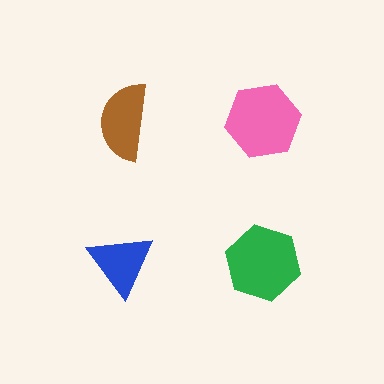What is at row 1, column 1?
A brown semicircle.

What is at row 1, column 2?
A pink hexagon.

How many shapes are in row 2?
2 shapes.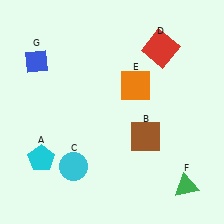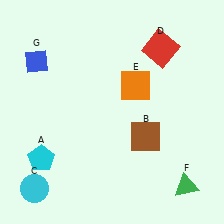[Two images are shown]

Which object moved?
The cyan circle (C) moved left.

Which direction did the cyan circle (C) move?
The cyan circle (C) moved left.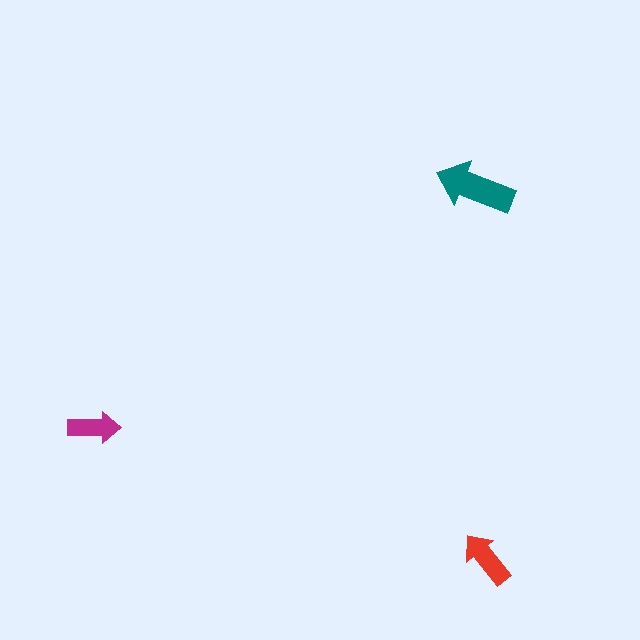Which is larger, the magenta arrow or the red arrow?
The red one.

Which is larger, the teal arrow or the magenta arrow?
The teal one.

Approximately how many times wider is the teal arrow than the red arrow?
About 1.5 times wider.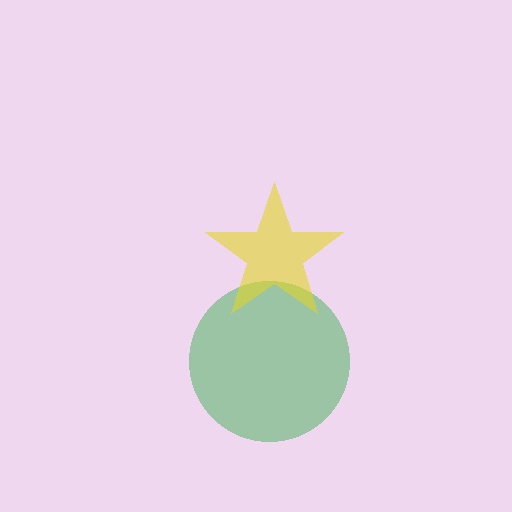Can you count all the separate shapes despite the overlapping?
Yes, there are 2 separate shapes.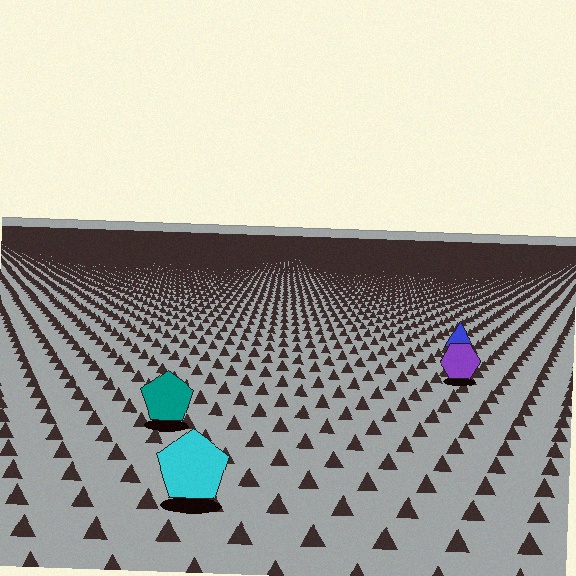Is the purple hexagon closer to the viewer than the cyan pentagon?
No. The cyan pentagon is closer — you can tell from the texture gradient: the ground texture is coarser near it.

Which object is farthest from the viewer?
The blue triangle is farthest from the viewer. It appears smaller and the ground texture around it is denser.